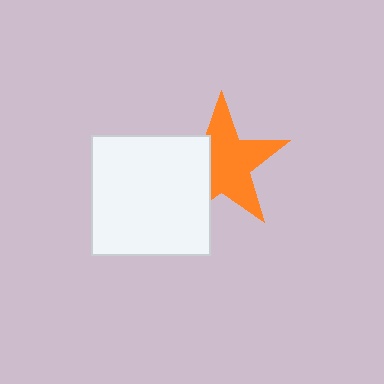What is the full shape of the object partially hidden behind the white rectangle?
The partially hidden object is an orange star.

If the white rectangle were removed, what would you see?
You would see the complete orange star.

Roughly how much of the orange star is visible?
Most of it is visible (roughly 66%).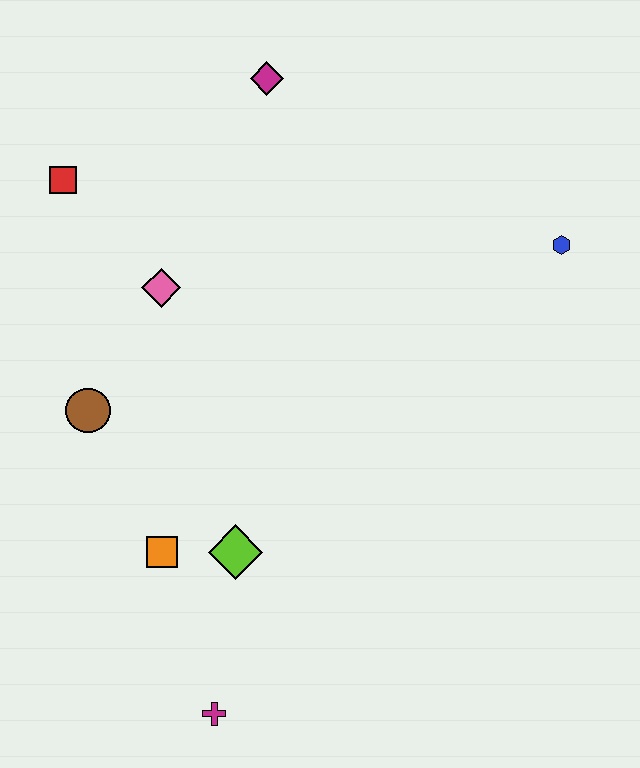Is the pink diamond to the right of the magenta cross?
No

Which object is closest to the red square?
The pink diamond is closest to the red square.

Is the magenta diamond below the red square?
No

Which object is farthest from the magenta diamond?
The magenta cross is farthest from the magenta diamond.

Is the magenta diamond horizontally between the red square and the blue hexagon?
Yes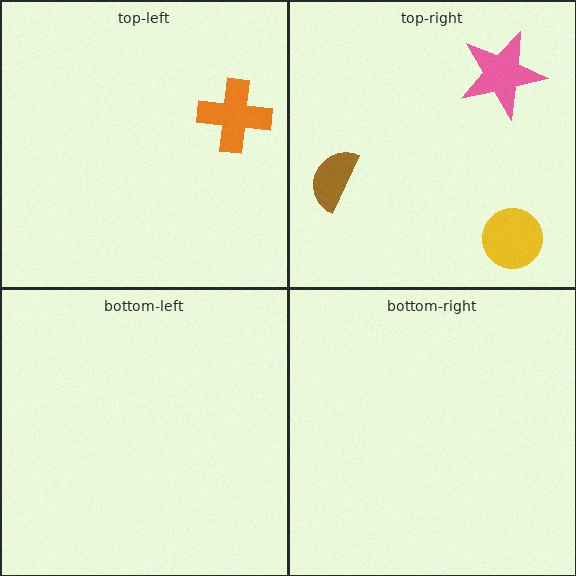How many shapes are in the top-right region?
3.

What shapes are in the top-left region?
The orange cross.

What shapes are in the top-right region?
The pink star, the yellow circle, the brown semicircle.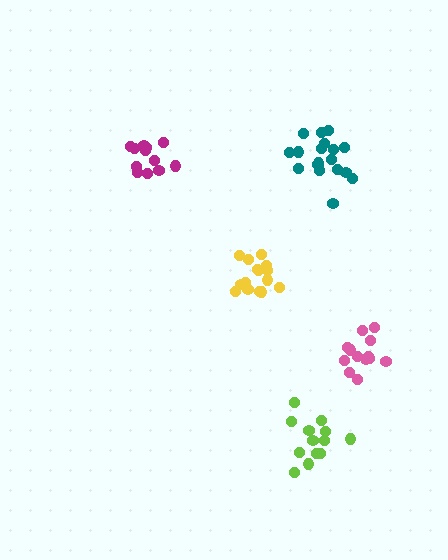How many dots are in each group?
Group 1: 13 dots, Group 2: 18 dots, Group 3: 12 dots, Group 4: 15 dots, Group 5: 13 dots (71 total).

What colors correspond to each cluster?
The clusters are colored: pink, teal, magenta, yellow, lime.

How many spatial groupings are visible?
There are 5 spatial groupings.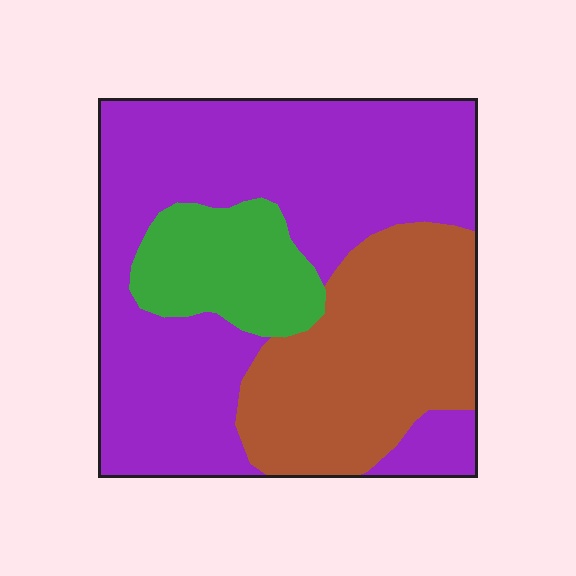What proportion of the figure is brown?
Brown takes up between a sixth and a third of the figure.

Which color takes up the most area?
Purple, at roughly 55%.